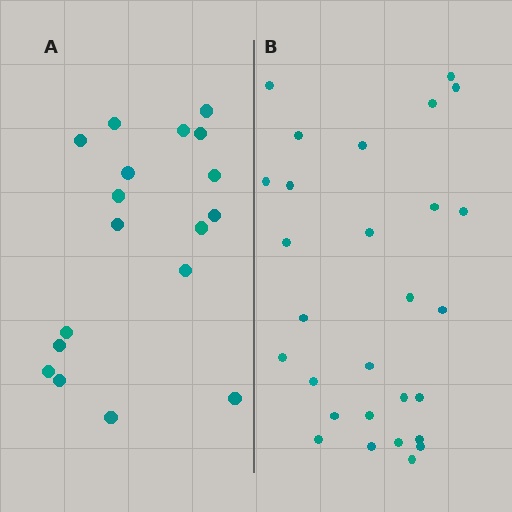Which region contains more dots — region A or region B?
Region B (the right region) has more dots.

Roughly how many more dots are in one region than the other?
Region B has roughly 10 or so more dots than region A.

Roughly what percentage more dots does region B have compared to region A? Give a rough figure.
About 55% more.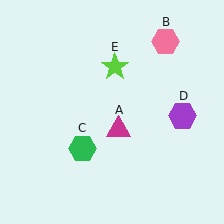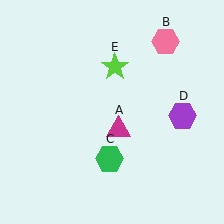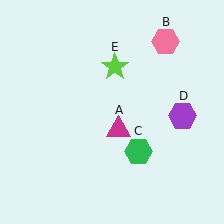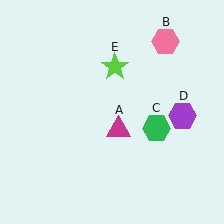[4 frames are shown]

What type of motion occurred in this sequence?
The green hexagon (object C) rotated counterclockwise around the center of the scene.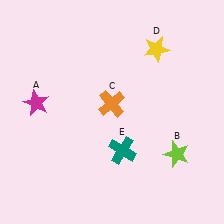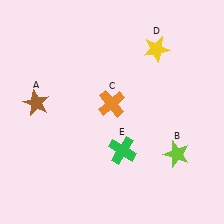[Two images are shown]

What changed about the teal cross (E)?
In Image 1, E is teal. In Image 2, it changed to green.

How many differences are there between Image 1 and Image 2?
There are 2 differences between the two images.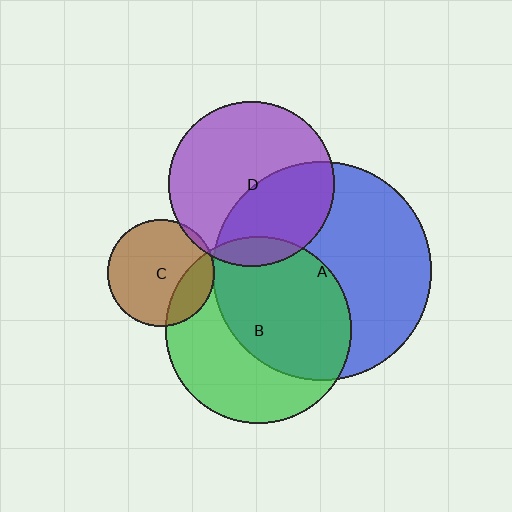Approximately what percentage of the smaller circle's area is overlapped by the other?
Approximately 5%.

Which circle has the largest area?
Circle A (blue).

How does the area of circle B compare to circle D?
Approximately 1.3 times.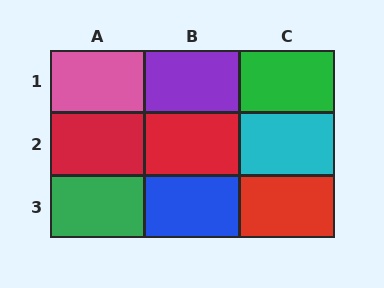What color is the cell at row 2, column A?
Red.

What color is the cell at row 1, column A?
Pink.